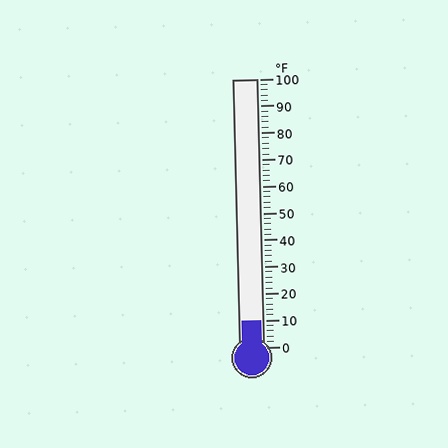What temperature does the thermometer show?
The thermometer shows approximately 10°F.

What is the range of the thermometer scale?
The thermometer scale ranges from 0°F to 100°F.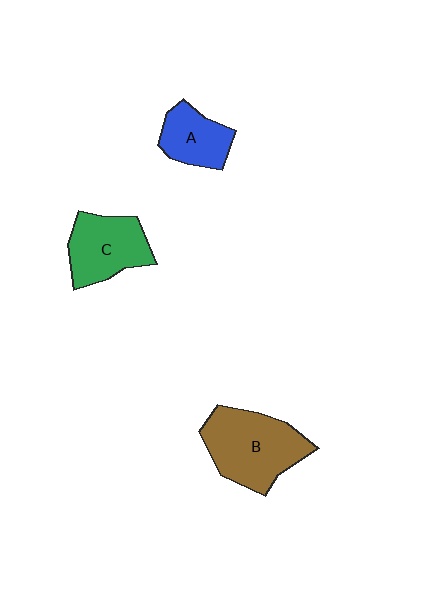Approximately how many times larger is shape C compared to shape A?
Approximately 1.3 times.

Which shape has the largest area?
Shape B (brown).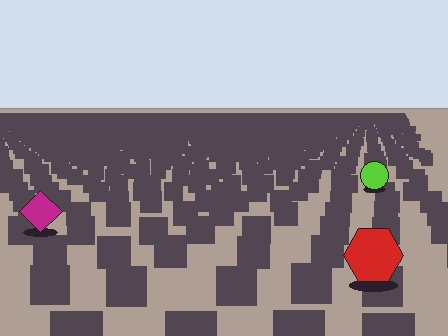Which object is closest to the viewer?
The red hexagon is closest. The texture marks near it are larger and more spread out.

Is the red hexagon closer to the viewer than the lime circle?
Yes. The red hexagon is closer — you can tell from the texture gradient: the ground texture is coarser near it.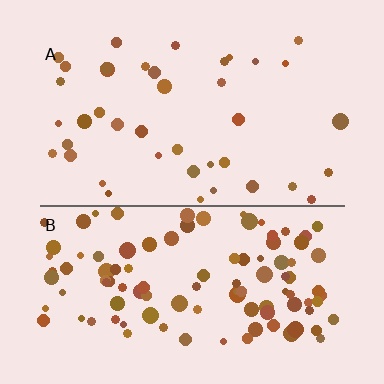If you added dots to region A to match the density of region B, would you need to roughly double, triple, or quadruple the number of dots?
Approximately triple.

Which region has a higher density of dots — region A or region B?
B (the bottom).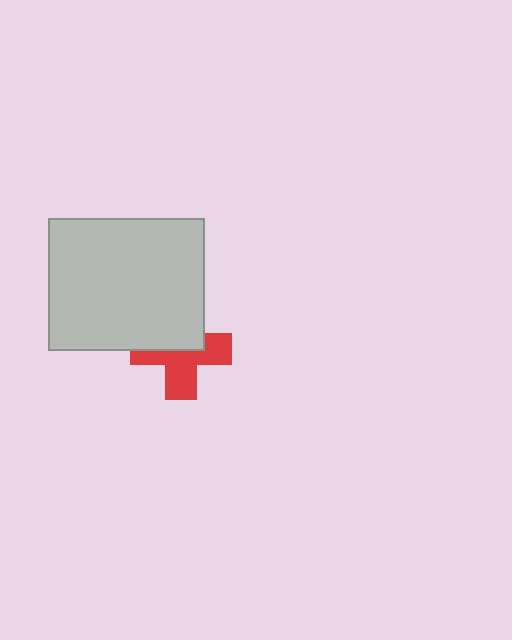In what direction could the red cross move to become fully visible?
The red cross could move down. That would shift it out from behind the light gray rectangle entirely.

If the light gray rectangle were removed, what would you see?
You would see the complete red cross.